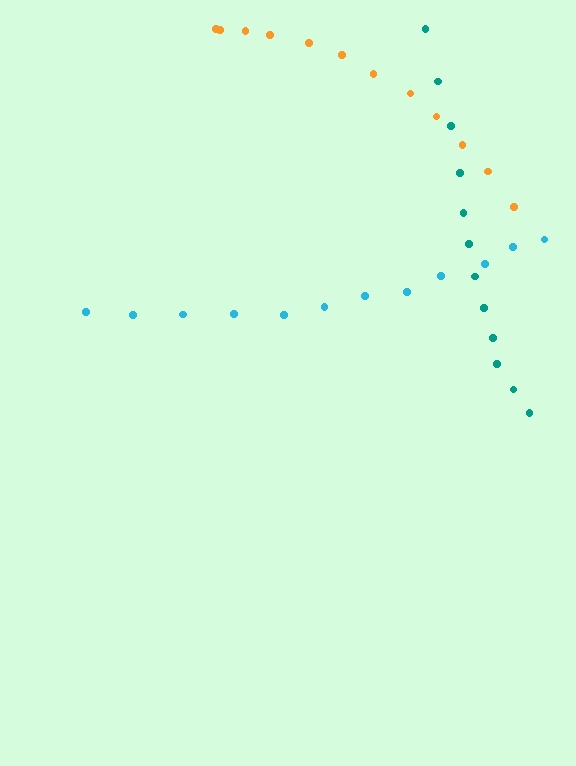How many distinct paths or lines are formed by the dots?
There are 3 distinct paths.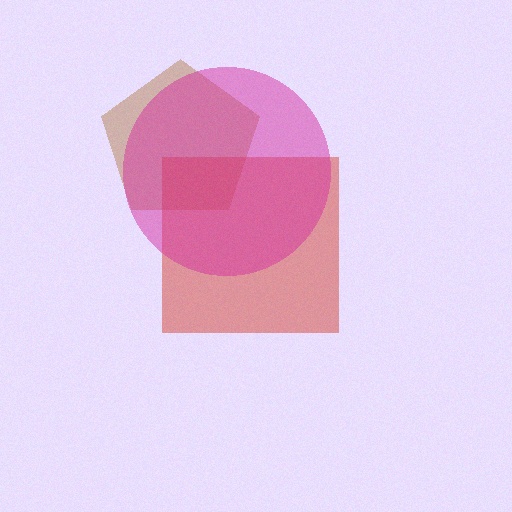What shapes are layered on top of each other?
The layered shapes are: a brown pentagon, a red square, a magenta circle.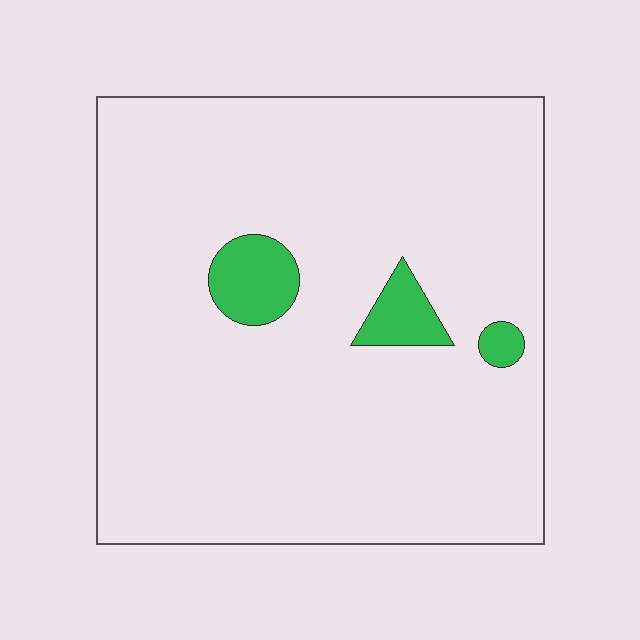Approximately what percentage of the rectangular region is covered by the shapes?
Approximately 5%.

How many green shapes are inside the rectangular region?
3.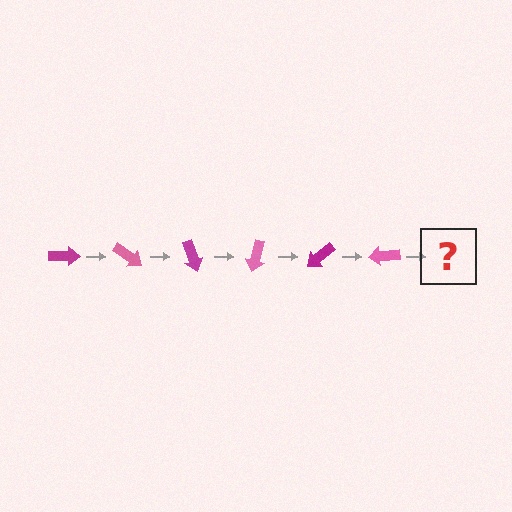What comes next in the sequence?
The next element should be a magenta arrow, rotated 210 degrees from the start.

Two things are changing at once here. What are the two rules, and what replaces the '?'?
The two rules are that it rotates 35 degrees each step and the color cycles through magenta and pink. The '?' should be a magenta arrow, rotated 210 degrees from the start.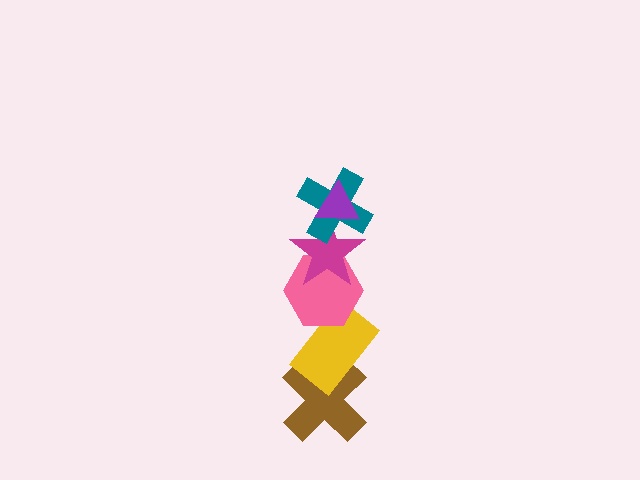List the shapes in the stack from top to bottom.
From top to bottom: the purple triangle, the teal cross, the magenta star, the pink hexagon, the yellow rectangle, the brown cross.